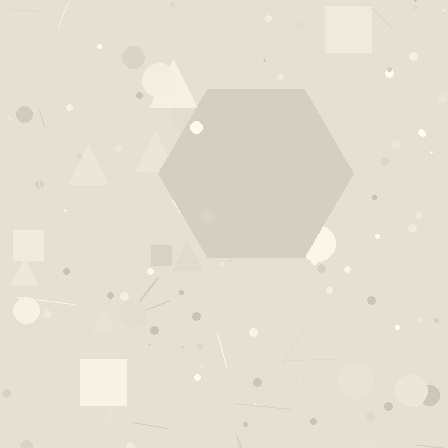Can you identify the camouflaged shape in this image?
The camouflaged shape is a hexagon.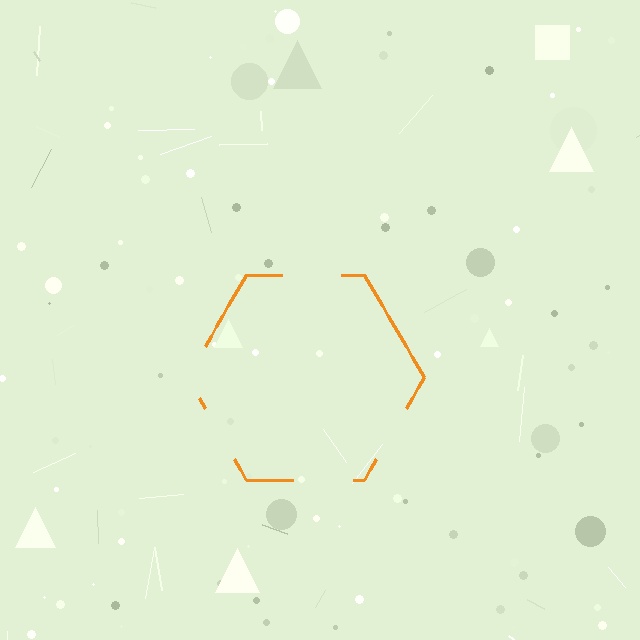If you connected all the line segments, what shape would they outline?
They would outline a hexagon.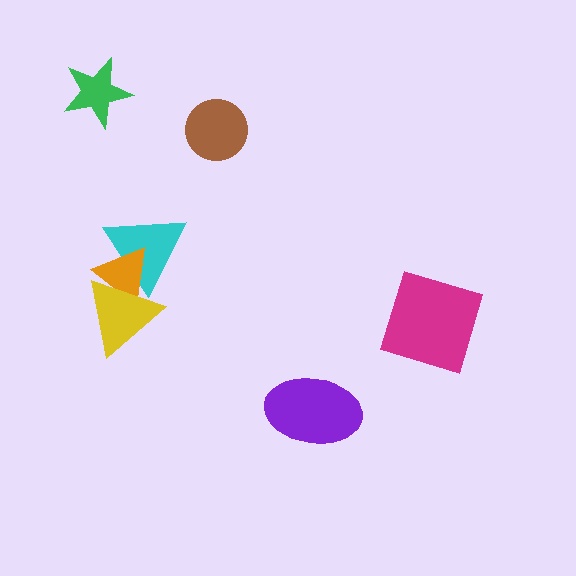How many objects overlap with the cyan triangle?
2 objects overlap with the cyan triangle.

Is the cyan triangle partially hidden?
Yes, it is partially covered by another shape.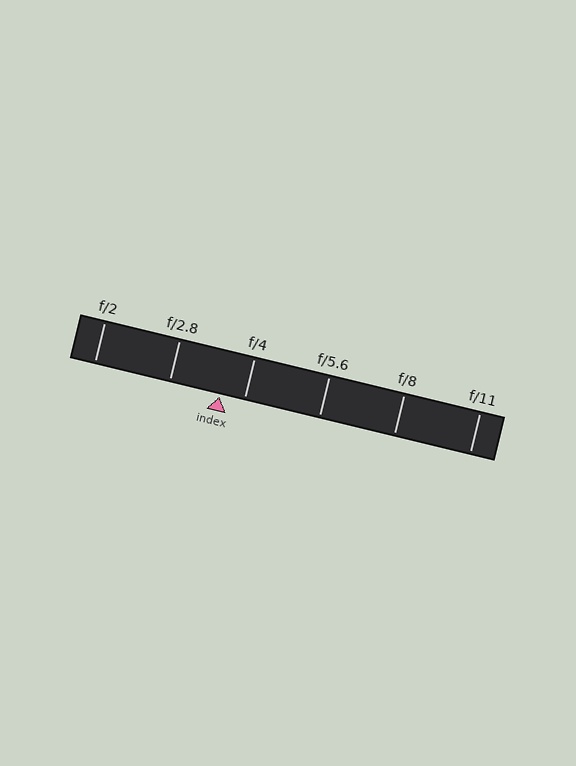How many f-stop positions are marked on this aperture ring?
There are 6 f-stop positions marked.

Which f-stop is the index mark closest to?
The index mark is closest to f/4.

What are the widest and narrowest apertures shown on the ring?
The widest aperture shown is f/2 and the narrowest is f/11.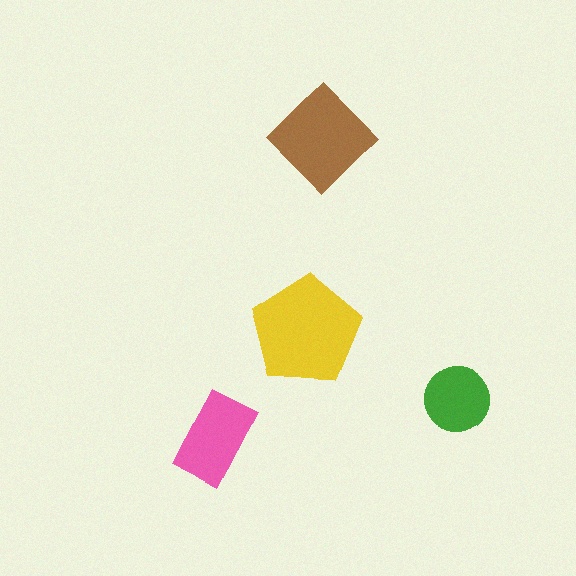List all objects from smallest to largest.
The green circle, the pink rectangle, the brown diamond, the yellow pentagon.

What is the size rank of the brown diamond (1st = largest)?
2nd.